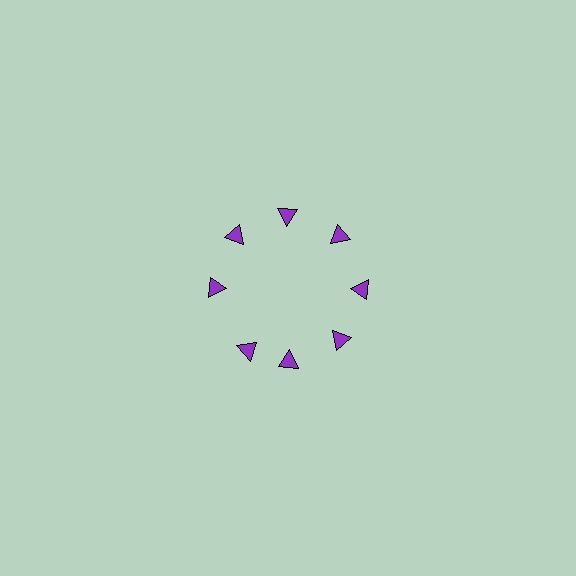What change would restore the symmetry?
The symmetry would be restored by rotating it back into even spacing with its neighbors so that all 8 triangles sit at equal angles and equal distance from the center.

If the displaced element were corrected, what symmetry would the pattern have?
It would have 8-fold rotational symmetry — the pattern would map onto itself every 45 degrees.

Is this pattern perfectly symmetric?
No. The 8 purple triangles are arranged in a ring, but one element near the 8 o'clock position is rotated out of alignment along the ring, breaking the 8-fold rotational symmetry.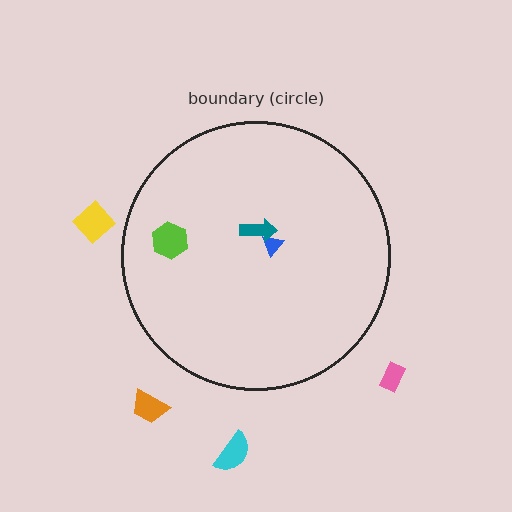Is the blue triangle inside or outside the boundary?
Inside.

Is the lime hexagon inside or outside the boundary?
Inside.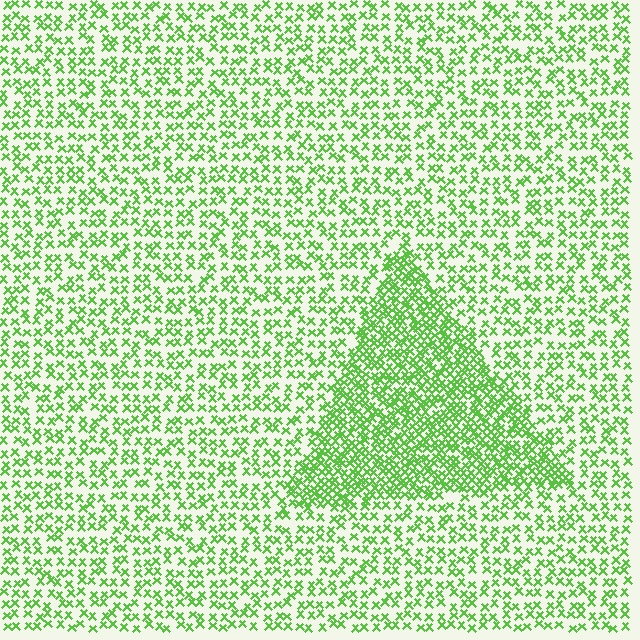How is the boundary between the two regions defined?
The boundary is defined by a change in element density (approximately 2.1x ratio). All elements are the same color, size, and shape.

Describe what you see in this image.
The image contains small lime elements arranged at two different densities. A triangle-shaped region is visible where the elements are more densely packed than the surrounding area.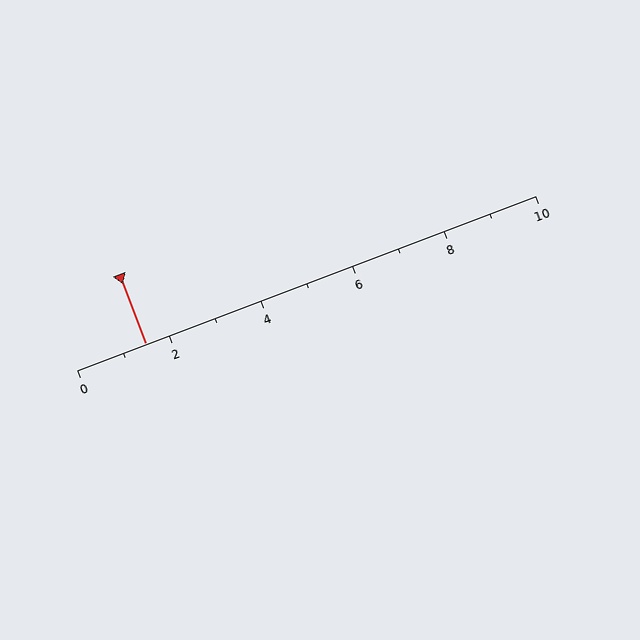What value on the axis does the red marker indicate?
The marker indicates approximately 1.5.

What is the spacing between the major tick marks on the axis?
The major ticks are spaced 2 apart.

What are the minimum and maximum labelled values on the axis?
The axis runs from 0 to 10.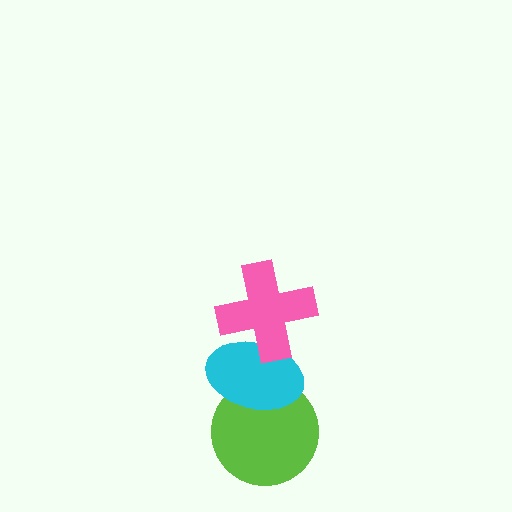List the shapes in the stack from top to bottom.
From top to bottom: the pink cross, the cyan ellipse, the lime circle.